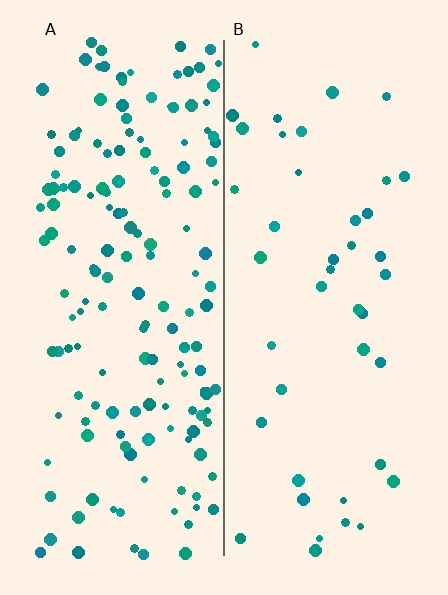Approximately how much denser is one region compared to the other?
Approximately 3.8× — region A over region B.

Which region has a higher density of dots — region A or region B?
A (the left).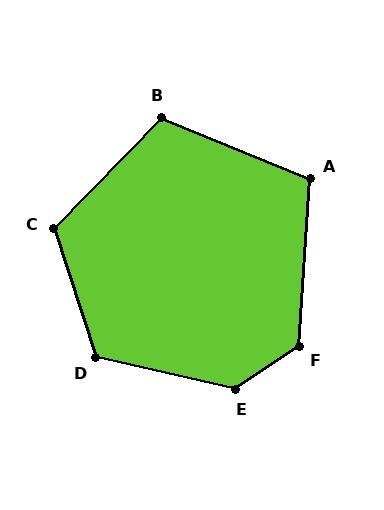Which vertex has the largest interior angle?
E, at approximately 134 degrees.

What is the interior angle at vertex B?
Approximately 112 degrees (obtuse).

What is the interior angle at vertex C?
Approximately 118 degrees (obtuse).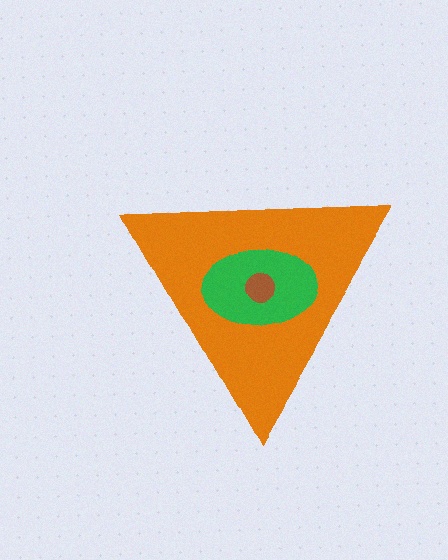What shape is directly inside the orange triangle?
The green ellipse.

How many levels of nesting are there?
3.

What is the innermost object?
The brown circle.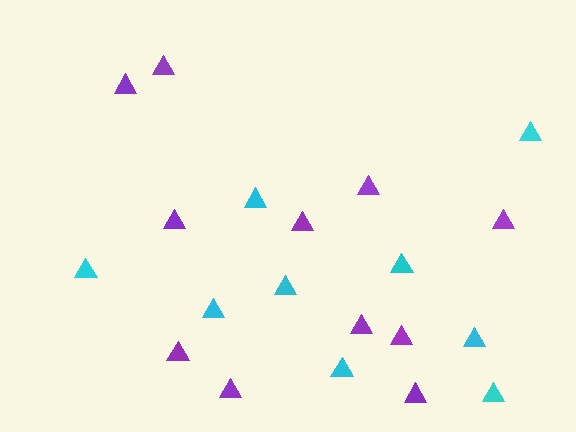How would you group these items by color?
There are 2 groups: one group of purple triangles (11) and one group of cyan triangles (9).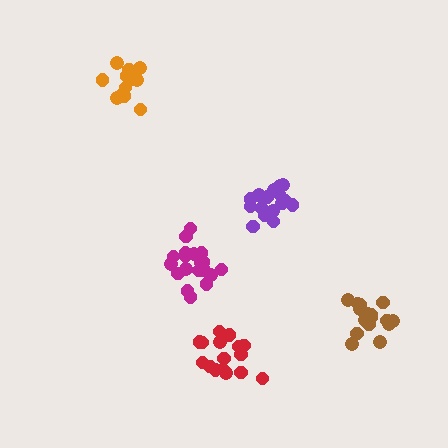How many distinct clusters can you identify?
There are 5 distinct clusters.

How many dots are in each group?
Group 1: 17 dots, Group 2: 19 dots, Group 3: 15 dots, Group 4: 18 dots, Group 5: 16 dots (85 total).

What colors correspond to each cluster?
The clusters are colored: purple, magenta, orange, brown, red.